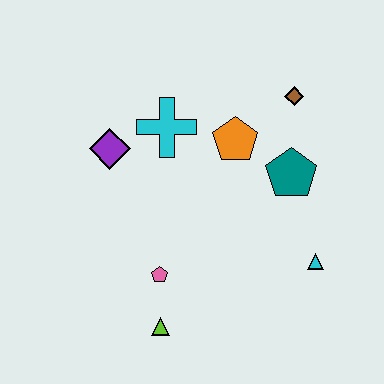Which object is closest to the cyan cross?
The purple diamond is closest to the cyan cross.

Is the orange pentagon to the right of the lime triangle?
Yes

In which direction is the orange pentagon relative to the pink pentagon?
The orange pentagon is above the pink pentagon.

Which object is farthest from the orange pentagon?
The lime triangle is farthest from the orange pentagon.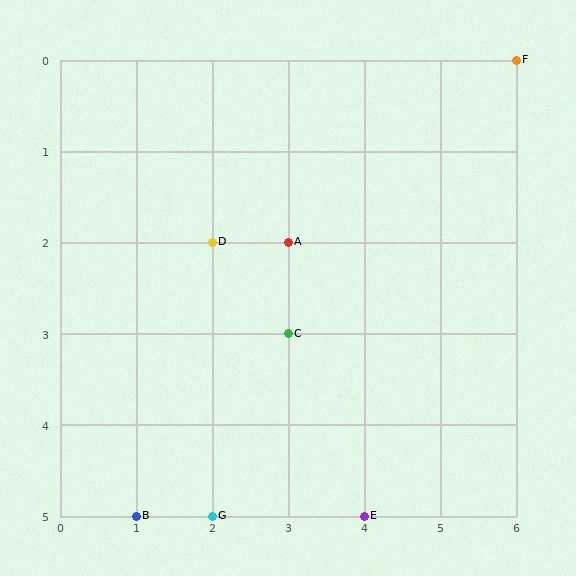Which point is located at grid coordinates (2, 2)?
Point D is at (2, 2).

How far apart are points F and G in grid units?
Points F and G are 4 columns and 5 rows apart (about 6.4 grid units diagonally).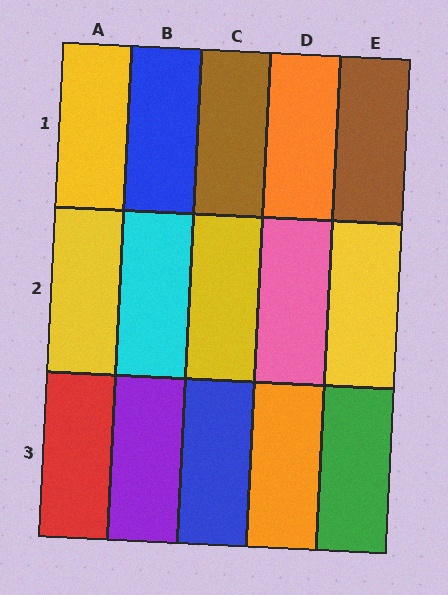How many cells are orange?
2 cells are orange.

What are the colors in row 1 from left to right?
Yellow, blue, brown, orange, brown.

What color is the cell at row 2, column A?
Yellow.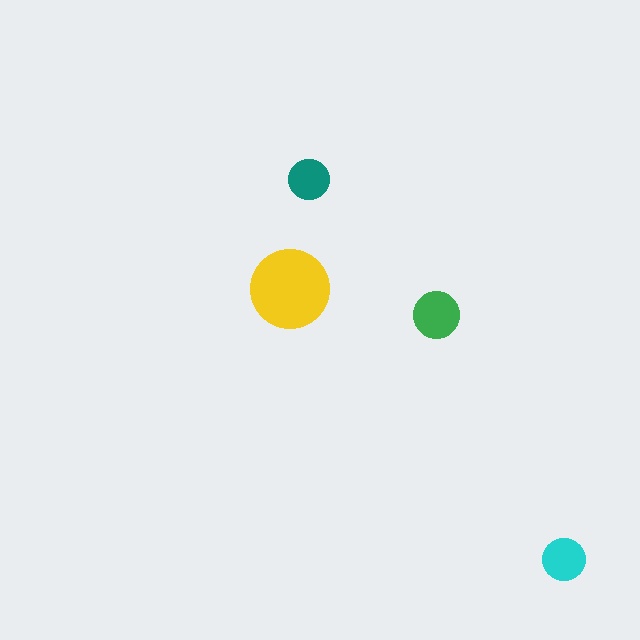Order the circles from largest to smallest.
the yellow one, the green one, the cyan one, the teal one.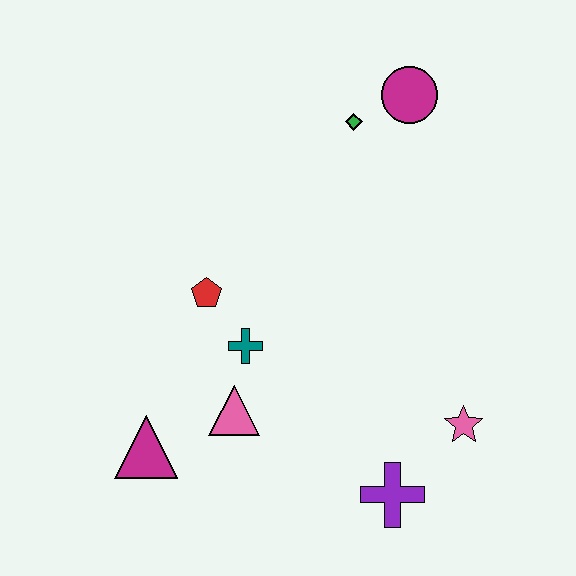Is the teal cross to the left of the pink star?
Yes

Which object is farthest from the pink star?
The magenta circle is farthest from the pink star.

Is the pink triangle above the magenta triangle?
Yes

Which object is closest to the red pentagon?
The teal cross is closest to the red pentagon.